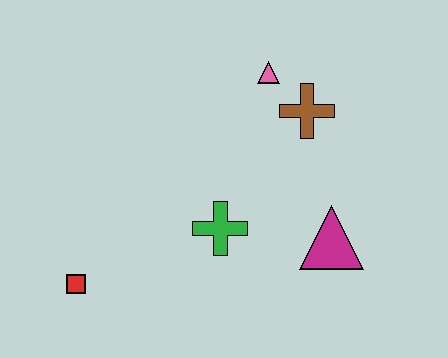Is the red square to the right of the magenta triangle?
No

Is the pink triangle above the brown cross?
Yes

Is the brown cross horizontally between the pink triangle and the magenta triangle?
Yes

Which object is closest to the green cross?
The magenta triangle is closest to the green cross.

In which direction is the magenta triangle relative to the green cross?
The magenta triangle is to the right of the green cross.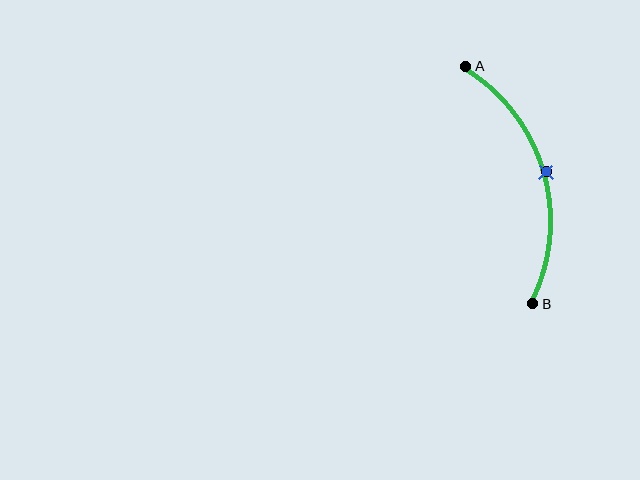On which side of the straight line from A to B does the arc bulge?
The arc bulges to the right of the straight line connecting A and B.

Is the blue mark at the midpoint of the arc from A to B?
Yes. The blue mark lies on the arc at equal arc-length from both A and B — it is the arc midpoint.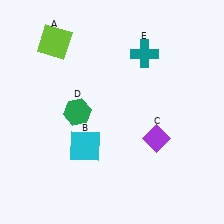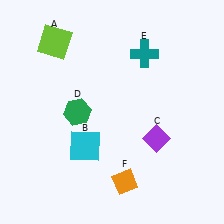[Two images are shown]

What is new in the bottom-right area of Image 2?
An orange diamond (F) was added in the bottom-right area of Image 2.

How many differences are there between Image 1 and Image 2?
There is 1 difference between the two images.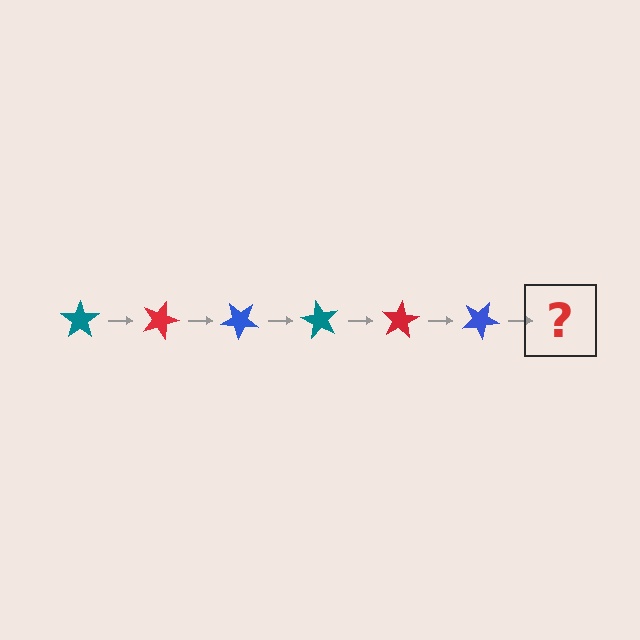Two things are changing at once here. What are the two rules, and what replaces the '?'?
The two rules are that it rotates 20 degrees each step and the color cycles through teal, red, and blue. The '?' should be a teal star, rotated 120 degrees from the start.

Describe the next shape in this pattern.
It should be a teal star, rotated 120 degrees from the start.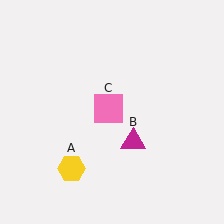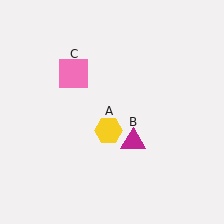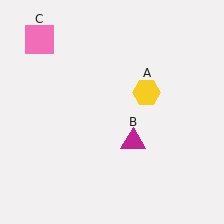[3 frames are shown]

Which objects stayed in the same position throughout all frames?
Magenta triangle (object B) remained stationary.